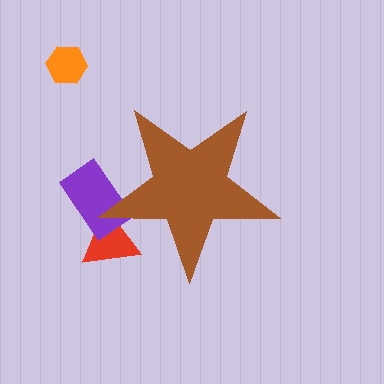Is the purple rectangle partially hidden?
Yes, the purple rectangle is partially hidden behind the brown star.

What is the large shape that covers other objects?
A brown star.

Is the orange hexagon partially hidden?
No, the orange hexagon is fully visible.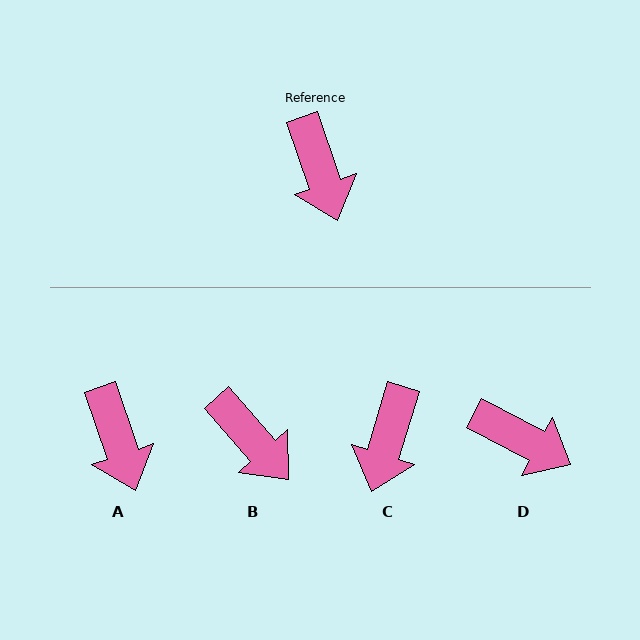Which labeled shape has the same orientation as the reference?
A.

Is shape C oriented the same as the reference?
No, it is off by about 36 degrees.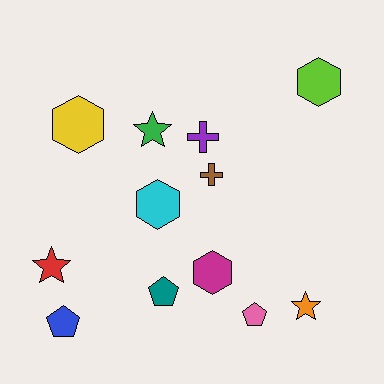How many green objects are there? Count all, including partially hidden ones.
There is 1 green object.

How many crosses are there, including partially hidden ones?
There are 2 crosses.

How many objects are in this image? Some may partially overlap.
There are 12 objects.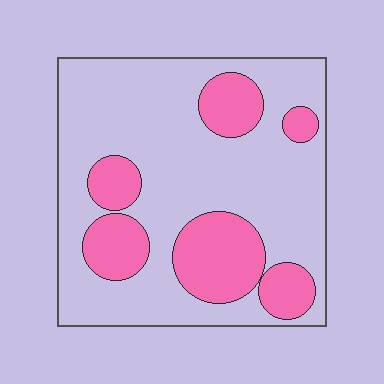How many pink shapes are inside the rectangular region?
6.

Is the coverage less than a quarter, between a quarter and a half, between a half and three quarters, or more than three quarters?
Between a quarter and a half.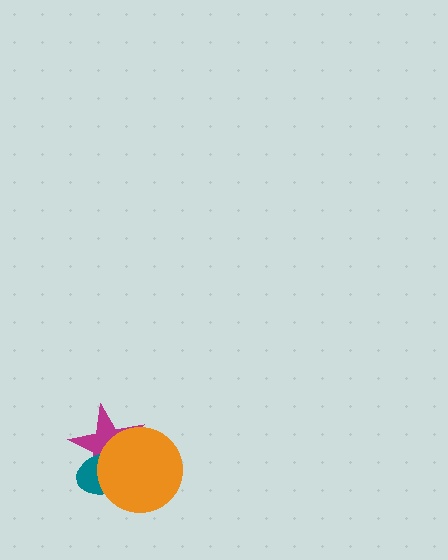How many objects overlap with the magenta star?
2 objects overlap with the magenta star.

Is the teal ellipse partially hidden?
Yes, it is partially covered by another shape.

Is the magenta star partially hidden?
Yes, it is partially covered by another shape.